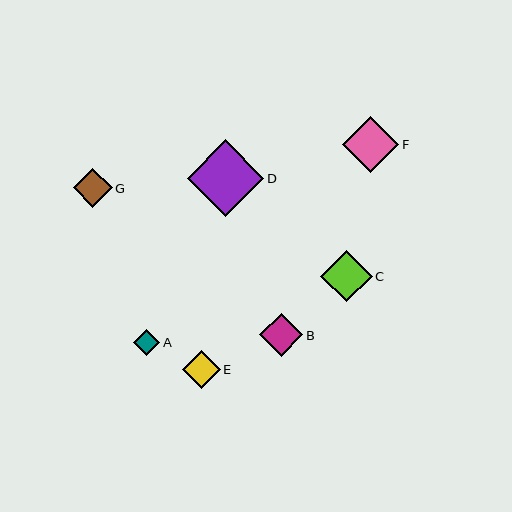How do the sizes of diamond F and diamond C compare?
Diamond F and diamond C are approximately the same size.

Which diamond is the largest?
Diamond D is the largest with a size of approximately 77 pixels.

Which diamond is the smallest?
Diamond A is the smallest with a size of approximately 26 pixels.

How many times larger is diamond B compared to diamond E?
Diamond B is approximately 1.1 times the size of diamond E.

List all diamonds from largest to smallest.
From largest to smallest: D, F, C, B, G, E, A.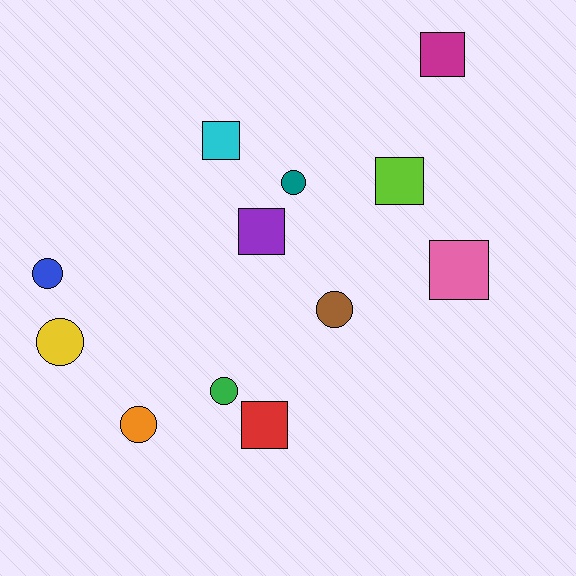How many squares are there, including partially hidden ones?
There are 6 squares.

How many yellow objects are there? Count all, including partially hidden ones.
There is 1 yellow object.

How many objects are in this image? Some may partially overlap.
There are 12 objects.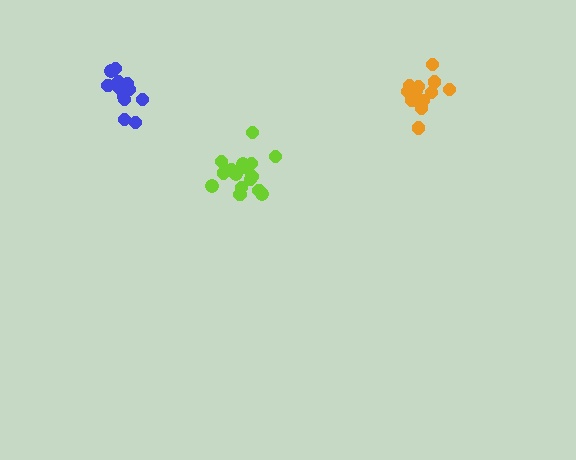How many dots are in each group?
Group 1: 17 dots, Group 2: 14 dots, Group 3: 13 dots (44 total).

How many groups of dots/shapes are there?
There are 3 groups.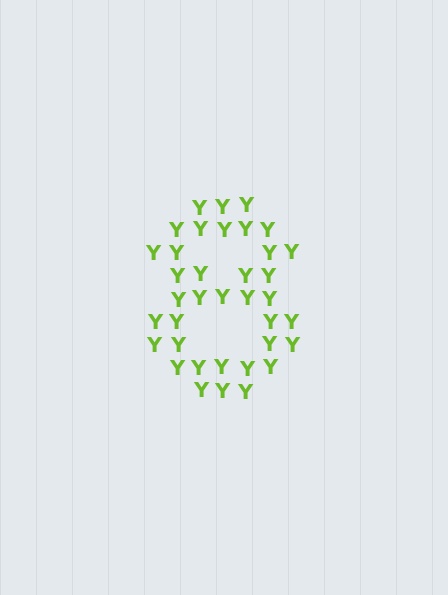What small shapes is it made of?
It is made of small letter Y's.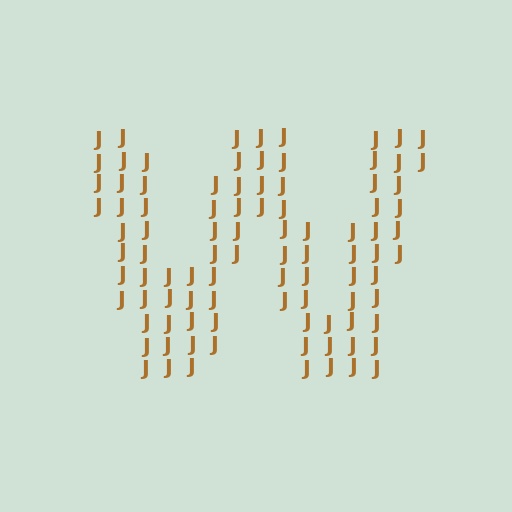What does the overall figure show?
The overall figure shows the letter W.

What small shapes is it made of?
It is made of small letter J's.